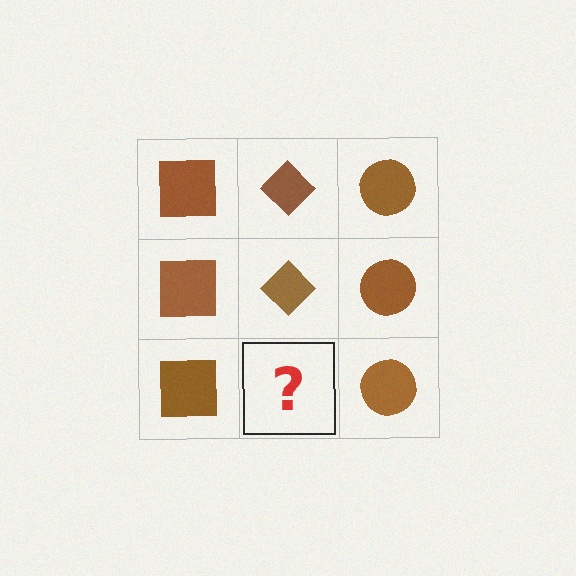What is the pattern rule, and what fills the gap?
The rule is that each column has a consistent shape. The gap should be filled with a brown diamond.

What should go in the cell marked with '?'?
The missing cell should contain a brown diamond.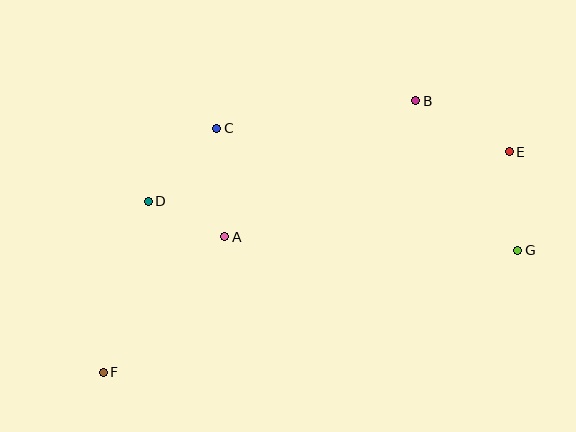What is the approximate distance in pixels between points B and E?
The distance between B and E is approximately 106 pixels.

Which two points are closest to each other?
Points A and D are closest to each other.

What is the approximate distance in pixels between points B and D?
The distance between B and D is approximately 286 pixels.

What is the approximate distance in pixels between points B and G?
The distance between B and G is approximately 181 pixels.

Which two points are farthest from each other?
Points E and F are farthest from each other.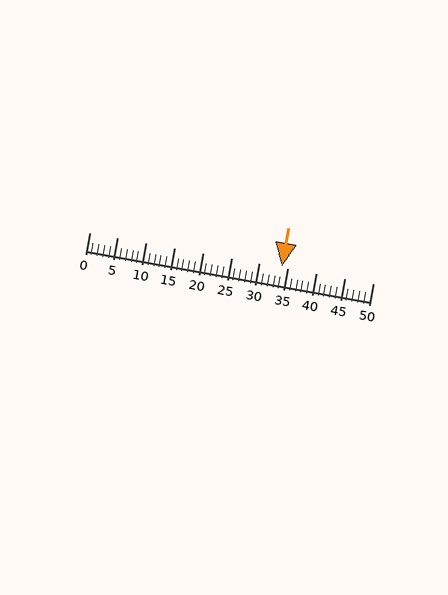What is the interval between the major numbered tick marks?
The major tick marks are spaced 5 units apart.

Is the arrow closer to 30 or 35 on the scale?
The arrow is closer to 35.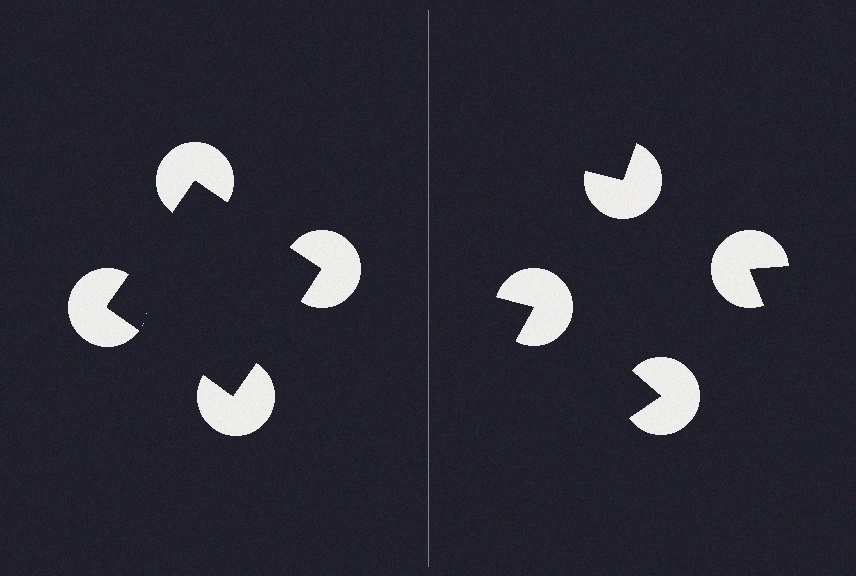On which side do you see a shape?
An illusory square appears on the left side. On the right side the wedge cuts are rotated, so no coherent shape forms.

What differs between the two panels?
The pac-man discs are positioned identically on both sides; only the wedge orientations differ. On the left they align to a square; on the right they are misaligned.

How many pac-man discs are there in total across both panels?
8 — 4 on each side.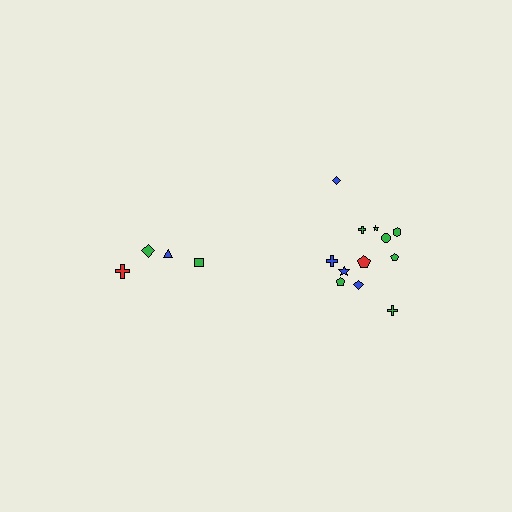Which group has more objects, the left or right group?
The right group.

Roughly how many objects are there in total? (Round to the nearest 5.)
Roughly 15 objects in total.